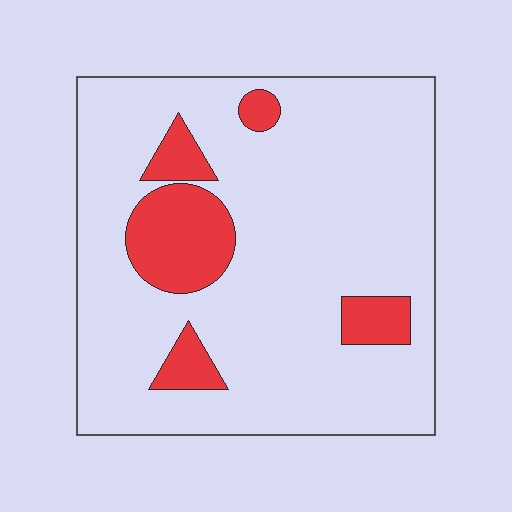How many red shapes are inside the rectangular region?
5.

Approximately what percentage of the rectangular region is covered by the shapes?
Approximately 15%.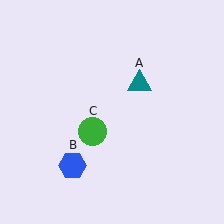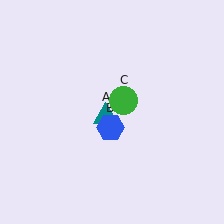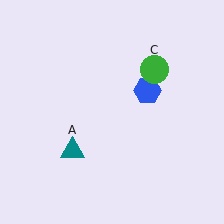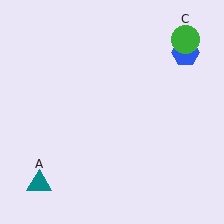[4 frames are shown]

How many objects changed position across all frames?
3 objects changed position: teal triangle (object A), blue hexagon (object B), green circle (object C).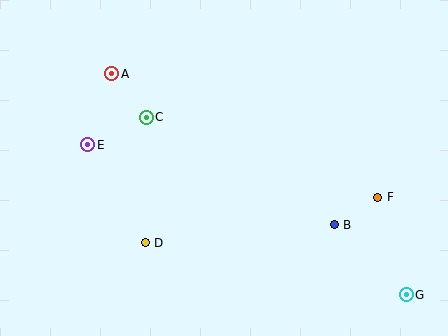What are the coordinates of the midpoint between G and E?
The midpoint between G and E is at (247, 220).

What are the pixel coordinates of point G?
Point G is at (406, 295).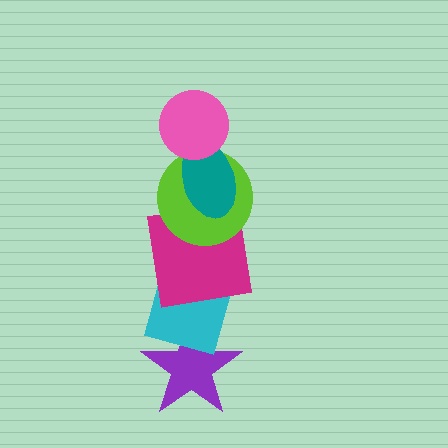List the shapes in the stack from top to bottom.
From top to bottom: the pink circle, the teal ellipse, the lime circle, the magenta square, the cyan diamond, the purple star.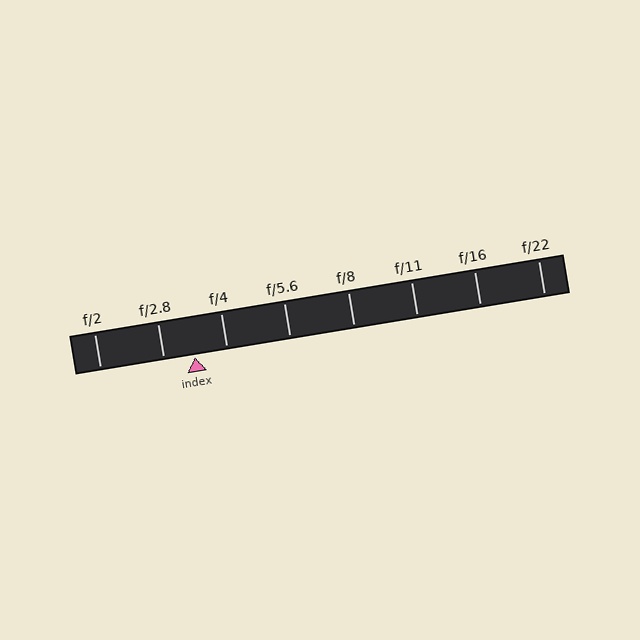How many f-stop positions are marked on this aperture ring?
There are 8 f-stop positions marked.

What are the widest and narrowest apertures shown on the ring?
The widest aperture shown is f/2 and the narrowest is f/22.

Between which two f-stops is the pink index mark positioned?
The index mark is between f/2.8 and f/4.